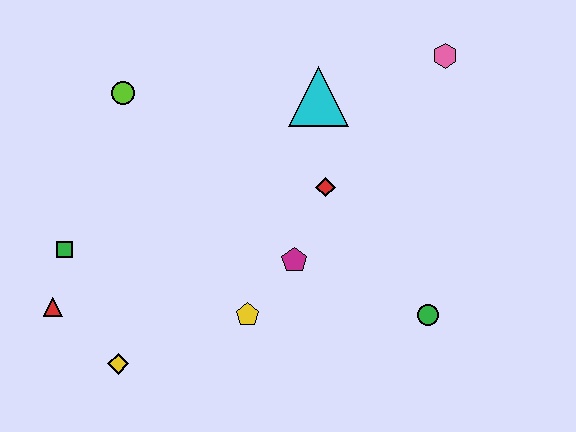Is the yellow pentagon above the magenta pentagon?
No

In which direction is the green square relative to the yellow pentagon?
The green square is to the left of the yellow pentagon.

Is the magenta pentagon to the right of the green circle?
No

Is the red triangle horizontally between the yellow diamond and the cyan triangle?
No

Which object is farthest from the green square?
The pink hexagon is farthest from the green square.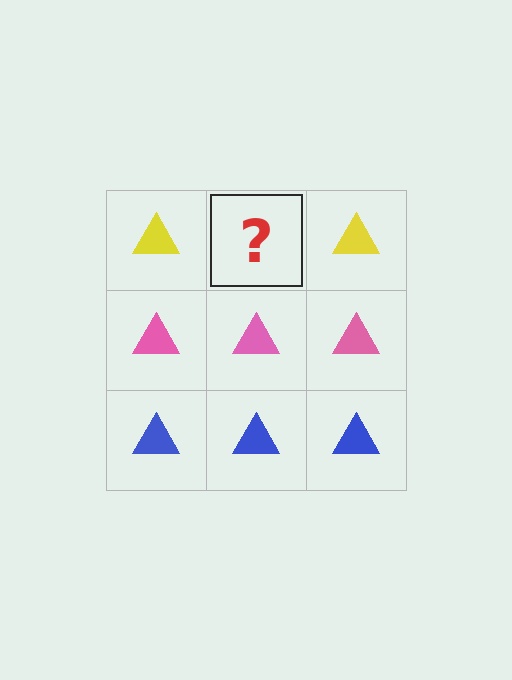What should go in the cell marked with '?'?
The missing cell should contain a yellow triangle.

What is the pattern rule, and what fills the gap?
The rule is that each row has a consistent color. The gap should be filled with a yellow triangle.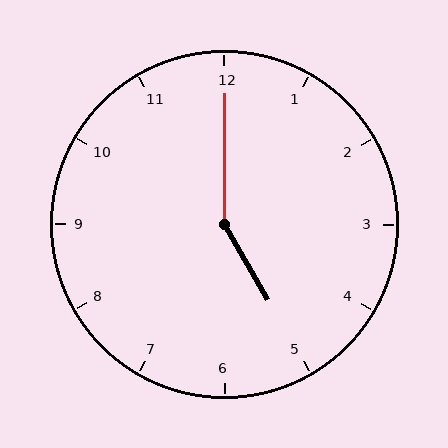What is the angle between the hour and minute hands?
Approximately 150 degrees.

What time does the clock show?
5:00.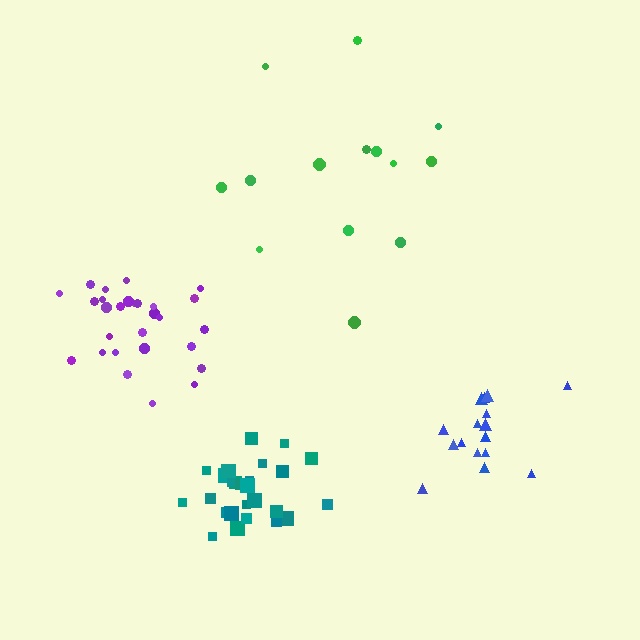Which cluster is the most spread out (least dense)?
Green.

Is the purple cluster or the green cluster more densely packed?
Purple.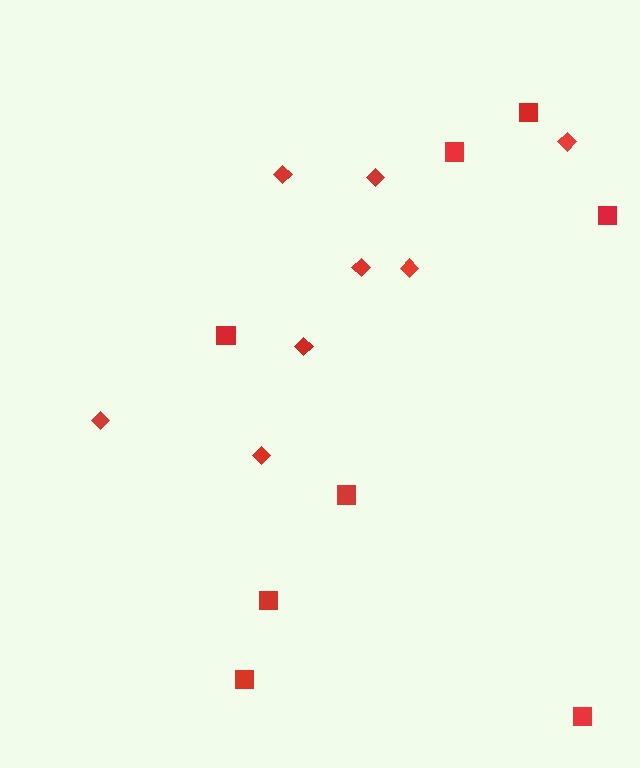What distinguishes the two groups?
There are 2 groups: one group of squares (8) and one group of diamonds (8).